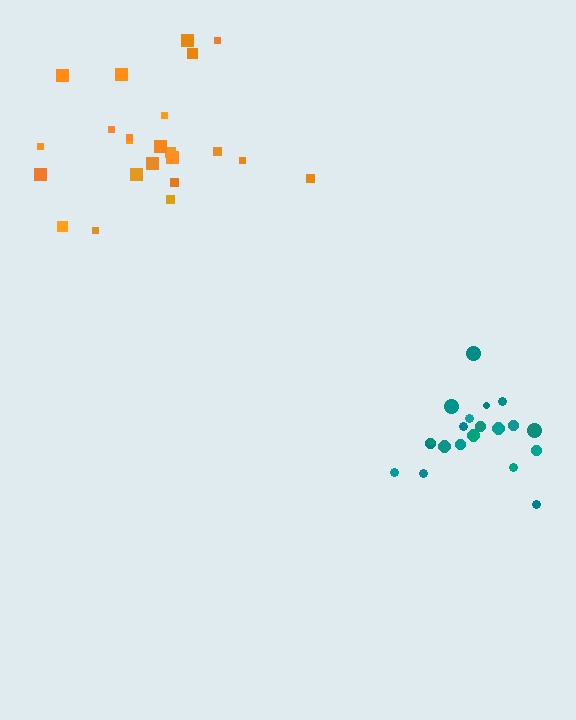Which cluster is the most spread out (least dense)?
Orange.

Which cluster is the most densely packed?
Teal.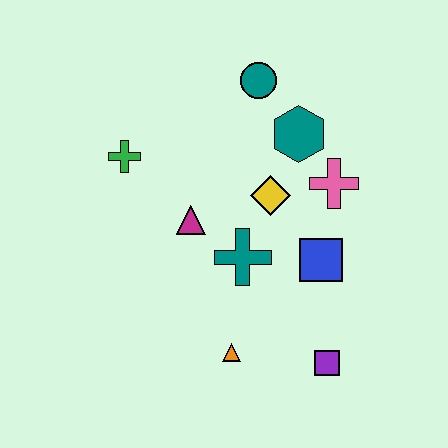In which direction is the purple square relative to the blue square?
The purple square is below the blue square.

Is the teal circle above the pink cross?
Yes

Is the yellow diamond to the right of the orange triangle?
Yes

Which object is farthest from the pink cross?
The green cross is farthest from the pink cross.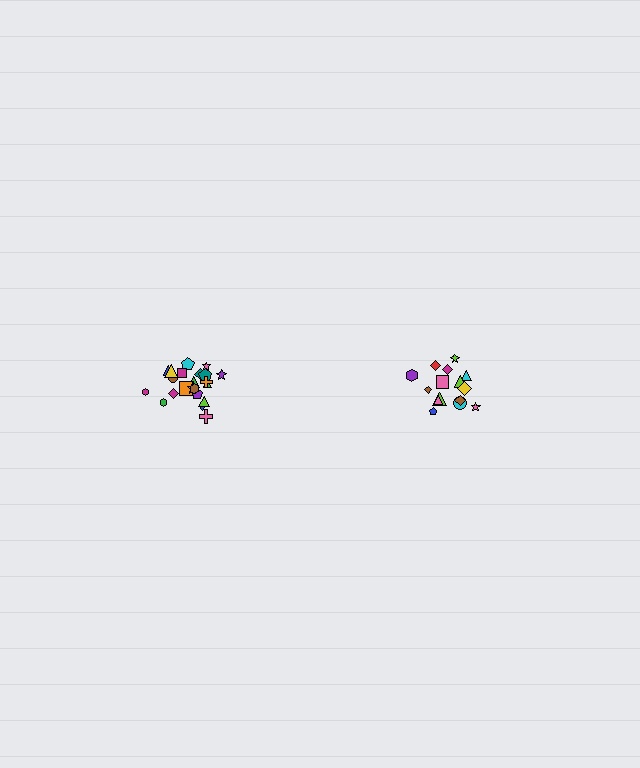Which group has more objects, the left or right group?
The left group.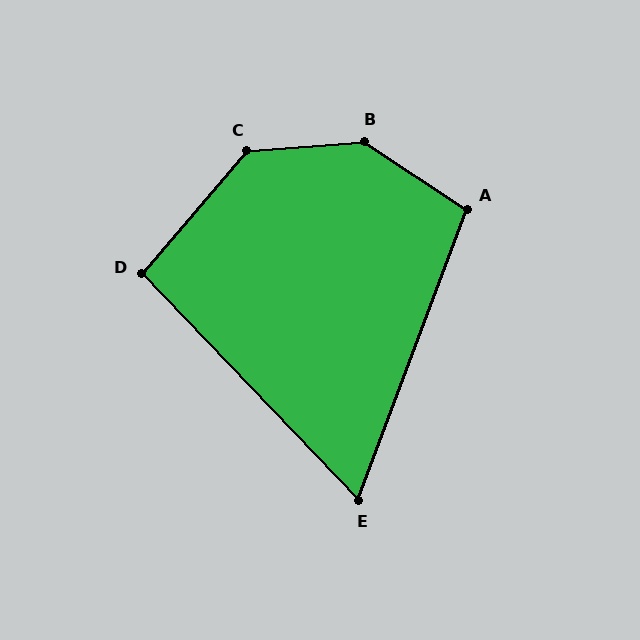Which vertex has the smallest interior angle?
E, at approximately 64 degrees.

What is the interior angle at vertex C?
Approximately 135 degrees (obtuse).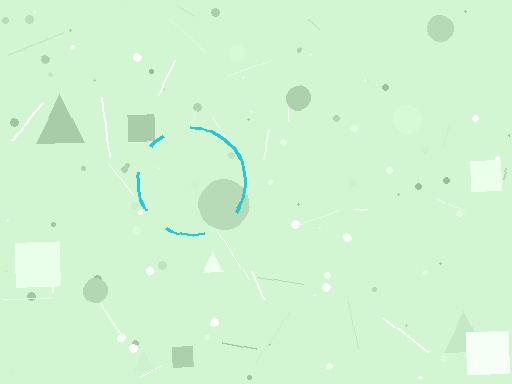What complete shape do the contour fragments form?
The contour fragments form a circle.